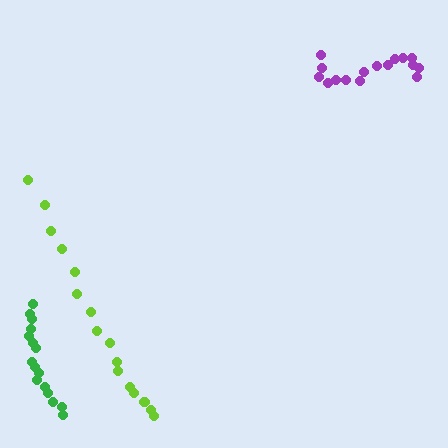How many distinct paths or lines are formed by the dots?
There are 3 distinct paths.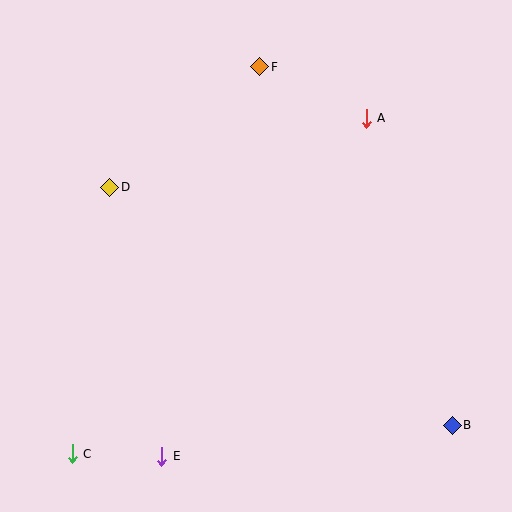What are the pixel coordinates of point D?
Point D is at (110, 187).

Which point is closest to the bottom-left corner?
Point C is closest to the bottom-left corner.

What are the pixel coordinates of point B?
Point B is at (452, 425).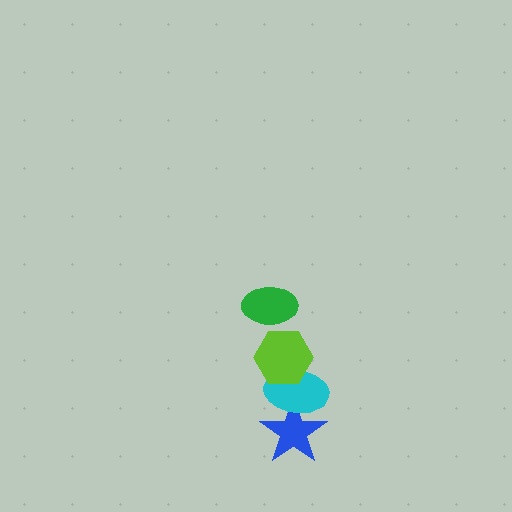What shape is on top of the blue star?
The cyan ellipse is on top of the blue star.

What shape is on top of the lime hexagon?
The green ellipse is on top of the lime hexagon.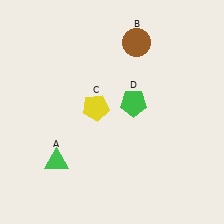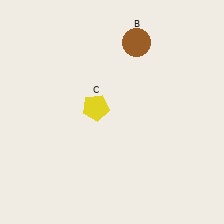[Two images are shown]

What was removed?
The green triangle (A), the green pentagon (D) were removed in Image 2.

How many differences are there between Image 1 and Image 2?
There are 2 differences between the two images.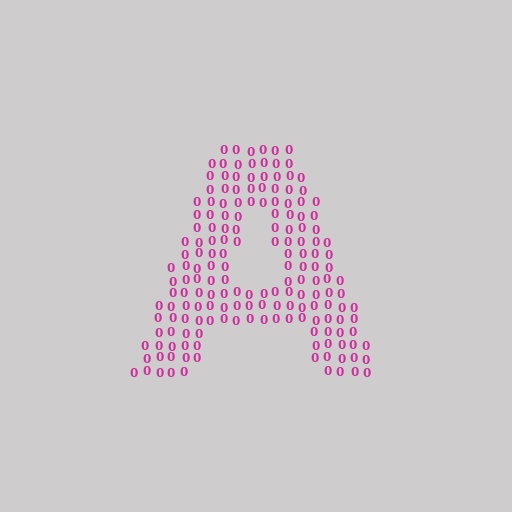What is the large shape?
The large shape is the letter A.